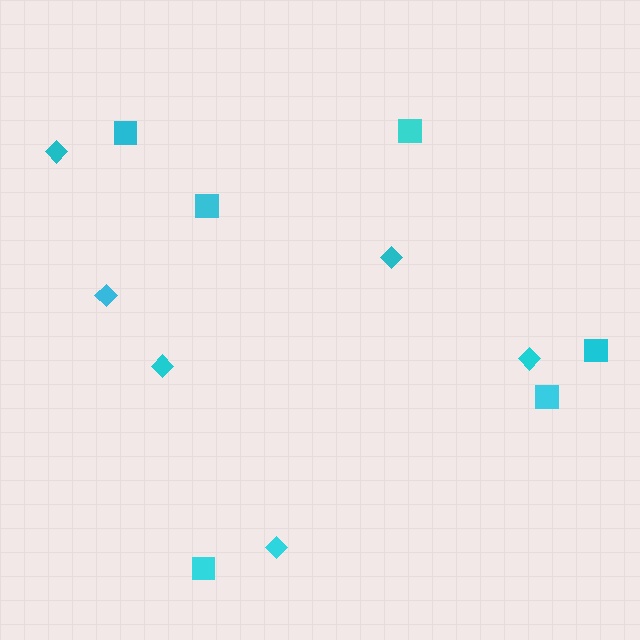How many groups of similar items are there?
There are 2 groups: one group of diamonds (6) and one group of squares (6).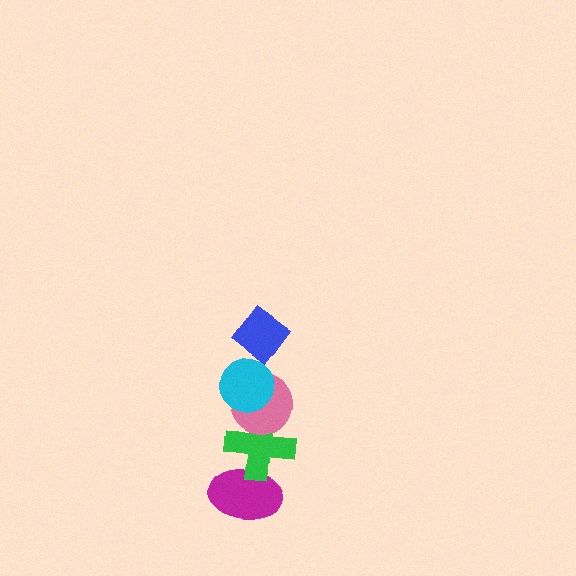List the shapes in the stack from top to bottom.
From top to bottom: the blue diamond, the cyan circle, the pink circle, the green cross, the magenta ellipse.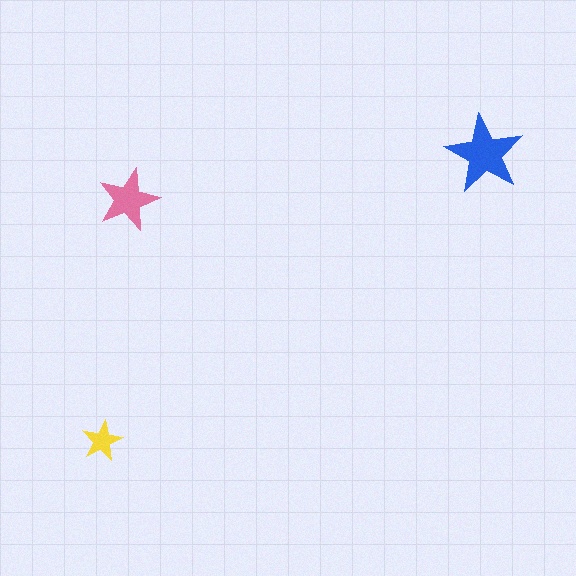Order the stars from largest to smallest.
the blue one, the pink one, the yellow one.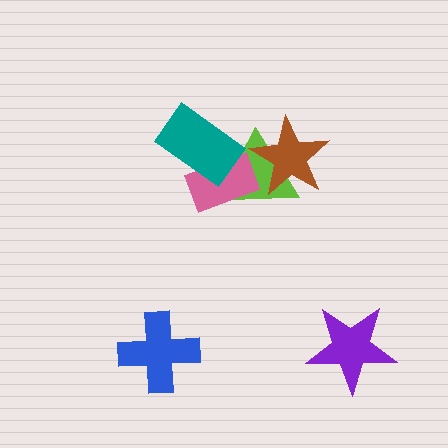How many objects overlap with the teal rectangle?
2 objects overlap with the teal rectangle.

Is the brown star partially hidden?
No, no other shape covers it.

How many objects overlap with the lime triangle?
3 objects overlap with the lime triangle.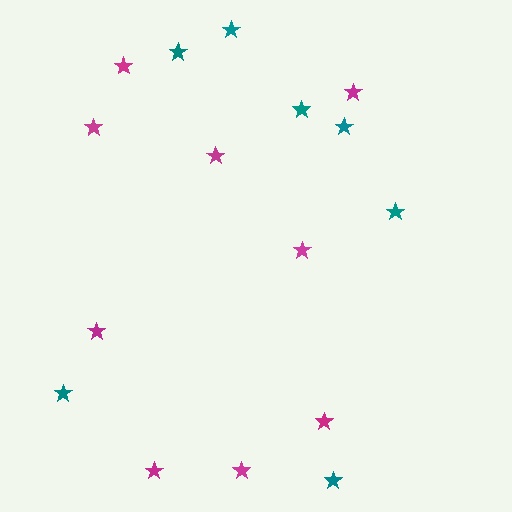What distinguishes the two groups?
There are 2 groups: one group of magenta stars (9) and one group of teal stars (7).